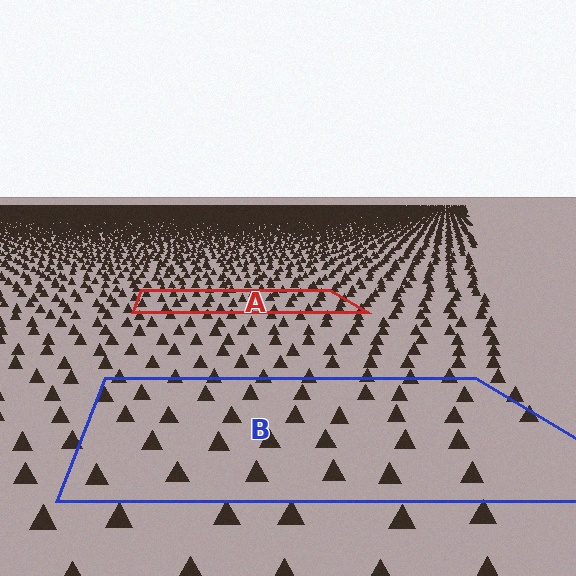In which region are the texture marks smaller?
The texture marks are smaller in region A, because it is farther away.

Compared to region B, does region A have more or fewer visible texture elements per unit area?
Region A has more texture elements per unit area — they are packed more densely because it is farther away.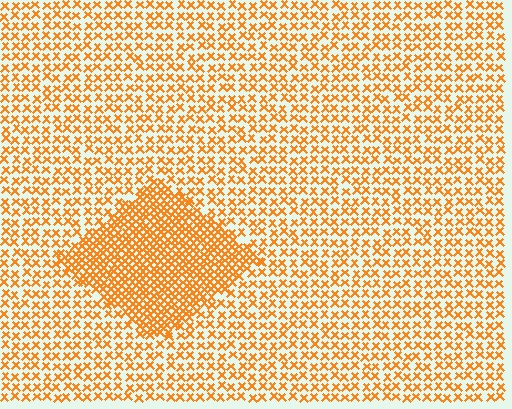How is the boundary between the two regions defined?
The boundary is defined by a change in element density (approximately 2.1x ratio). All elements are the same color, size, and shape.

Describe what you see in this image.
The image contains small orange elements arranged at two different densities. A diamond-shaped region is visible where the elements are more densely packed than the surrounding area.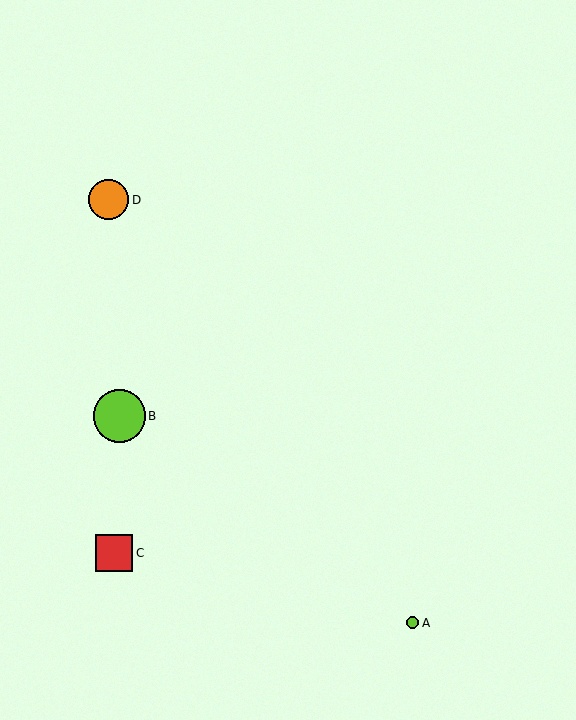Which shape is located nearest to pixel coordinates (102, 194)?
The orange circle (labeled D) at (109, 200) is nearest to that location.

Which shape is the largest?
The lime circle (labeled B) is the largest.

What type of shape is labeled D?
Shape D is an orange circle.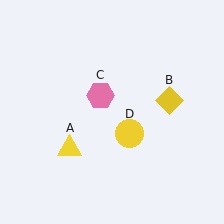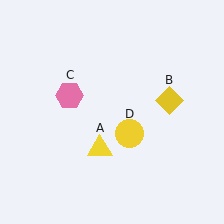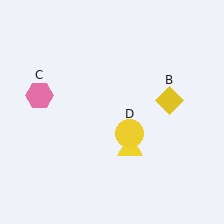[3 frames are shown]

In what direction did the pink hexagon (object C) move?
The pink hexagon (object C) moved left.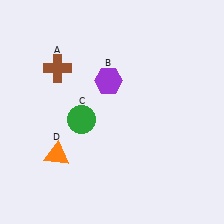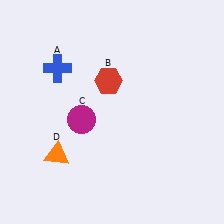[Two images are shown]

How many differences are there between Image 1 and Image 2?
There are 3 differences between the two images.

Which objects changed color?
A changed from brown to blue. B changed from purple to red. C changed from green to magenta.